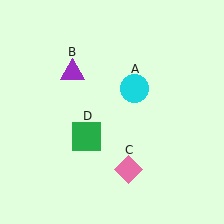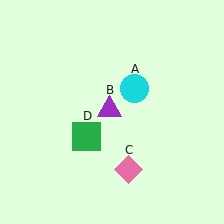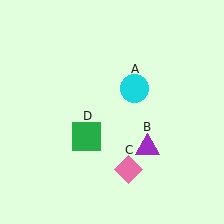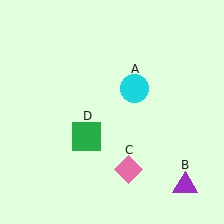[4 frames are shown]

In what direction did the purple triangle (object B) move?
The purple triangle (object B) moved down and to the right.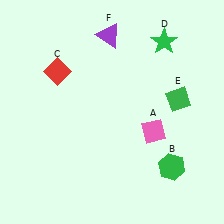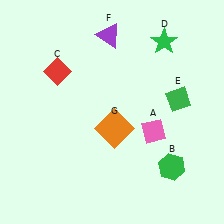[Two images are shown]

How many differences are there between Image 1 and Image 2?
There is 1 difference between the two images.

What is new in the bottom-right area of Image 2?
An orange square (G) was added in the bottom-right area of Image 2.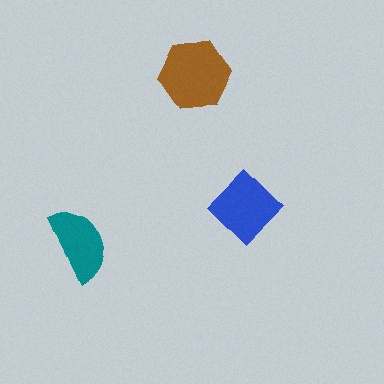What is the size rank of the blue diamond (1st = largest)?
2nd.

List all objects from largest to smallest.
The brown hexagon, the blue diamond, the teal semicircle.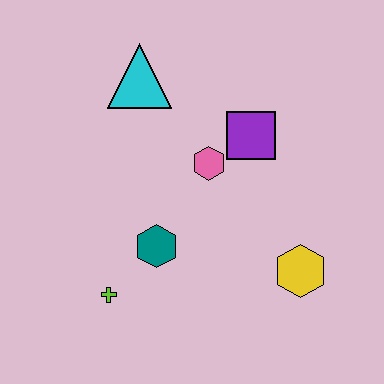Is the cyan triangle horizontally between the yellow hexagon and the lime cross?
Yes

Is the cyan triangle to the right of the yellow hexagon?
No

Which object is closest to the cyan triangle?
The pink hexagon is closest to the cyan triangle.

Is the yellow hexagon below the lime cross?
No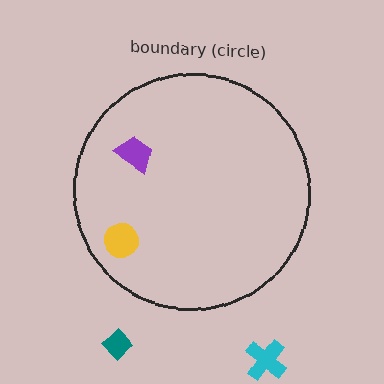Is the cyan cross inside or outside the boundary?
Outside.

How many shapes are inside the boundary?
2 inside, 2 outside.